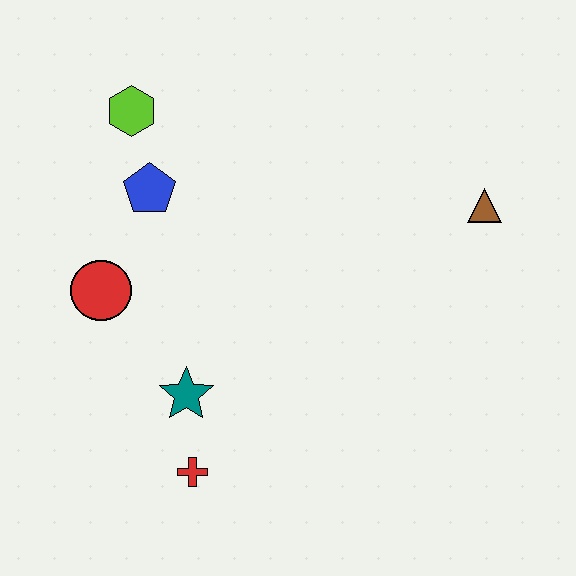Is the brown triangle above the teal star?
Yes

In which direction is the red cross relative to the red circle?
The red cross is below the red circle.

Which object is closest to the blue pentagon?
The lime hexagon is closest to the blue pentagon.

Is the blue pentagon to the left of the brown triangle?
Yes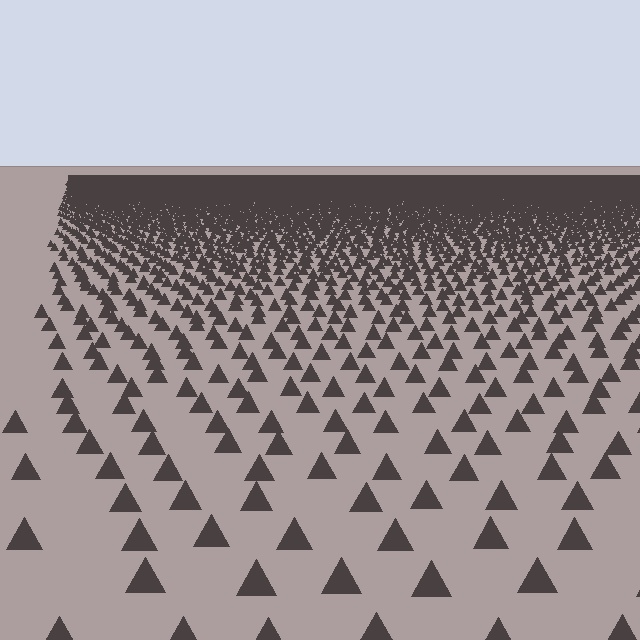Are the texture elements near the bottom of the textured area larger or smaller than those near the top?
Larger. Near the bottom, elements are closer to the viewer and appear at a bigger on-screen size.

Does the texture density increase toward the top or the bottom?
Density increases toward the top.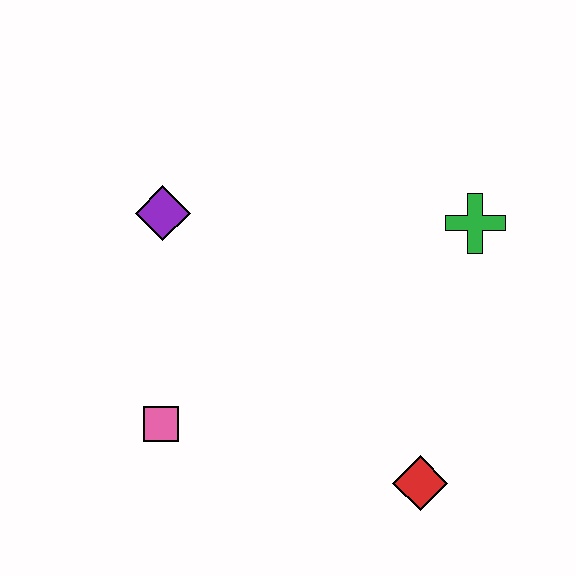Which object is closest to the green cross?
The red diamond is closest to the green cross.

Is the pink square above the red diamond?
Yes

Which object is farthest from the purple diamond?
The red diamond is farthest from the purple diamond.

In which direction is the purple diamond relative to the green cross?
The purple diamond is to the left of the green cross.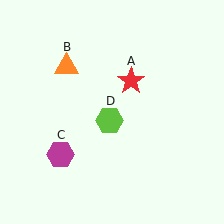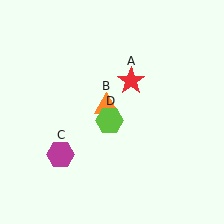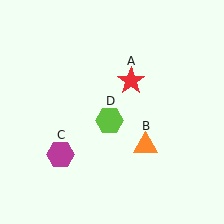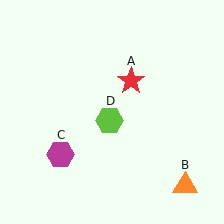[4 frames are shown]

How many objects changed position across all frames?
1 object changed position: orange triangle (object B).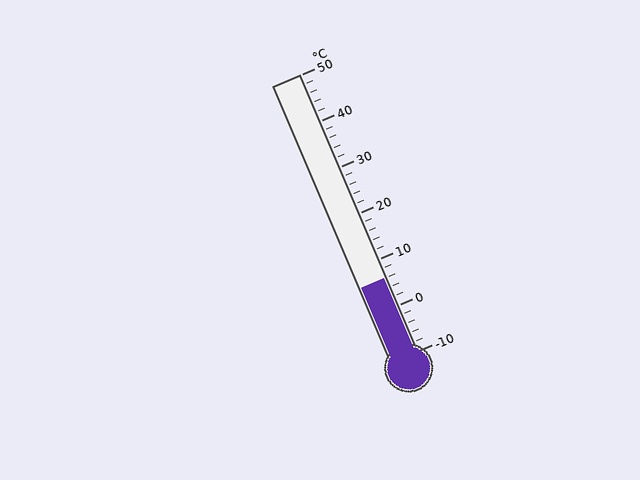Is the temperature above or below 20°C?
The temperature is below 20°C.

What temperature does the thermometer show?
The thermometer shows approximately 6°C.